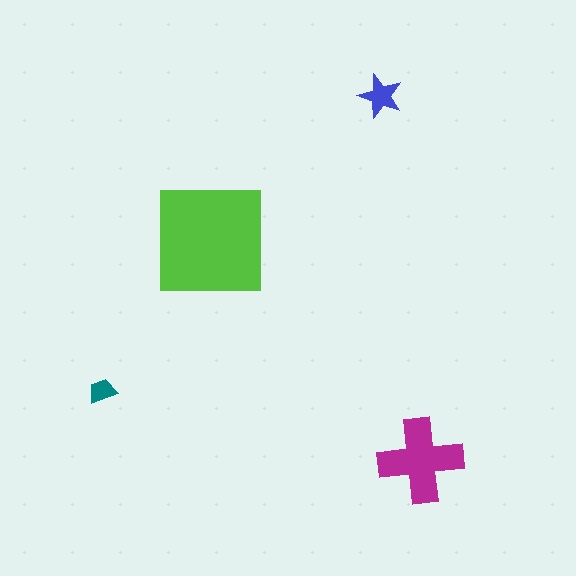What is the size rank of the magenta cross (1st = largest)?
2nd.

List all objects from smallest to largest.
The teal trapezoid, the blue star, the magenta cross, the lime square.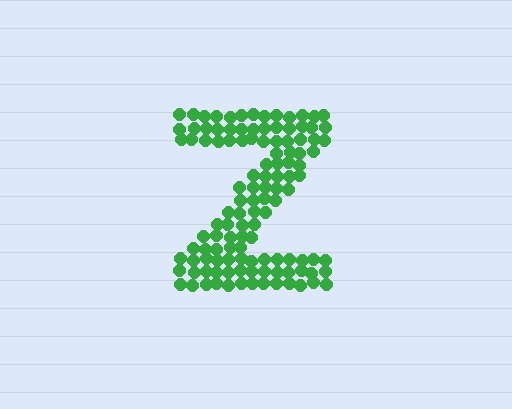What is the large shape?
The large shape is the letter Z.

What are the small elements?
The small elements are circles.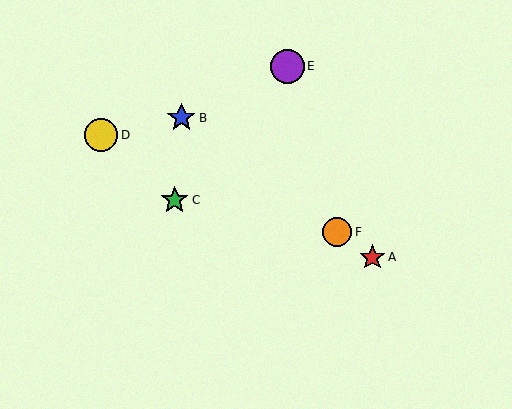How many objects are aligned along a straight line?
3 objects (A, B, F) are aligned along a straight line.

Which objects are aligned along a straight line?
Objects A, B, F are aligned along a straight line.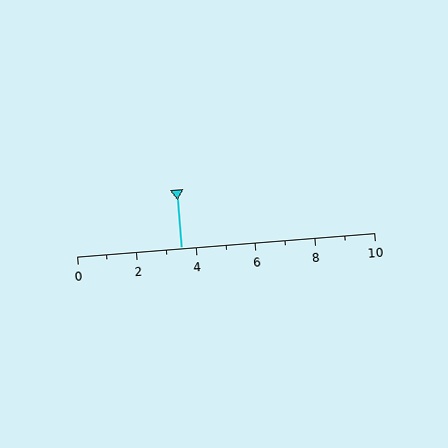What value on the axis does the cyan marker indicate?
The marker indicates approximately 3.5.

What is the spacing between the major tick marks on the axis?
The major ticks are spaced 2 apart.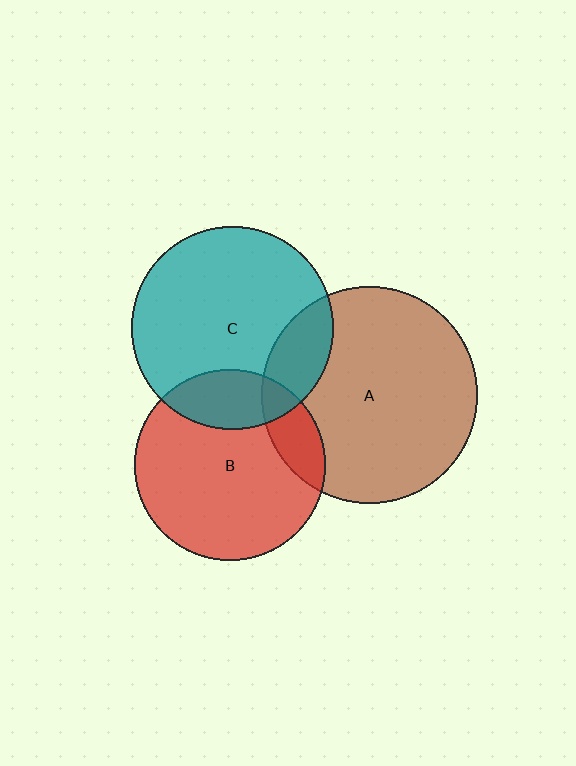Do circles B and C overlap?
Yes.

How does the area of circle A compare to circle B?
Approximately 1.3 times.